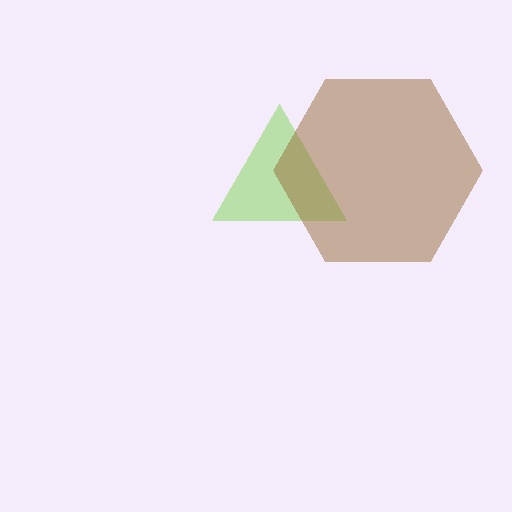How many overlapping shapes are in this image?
There are 2 overlapping shapes in the image.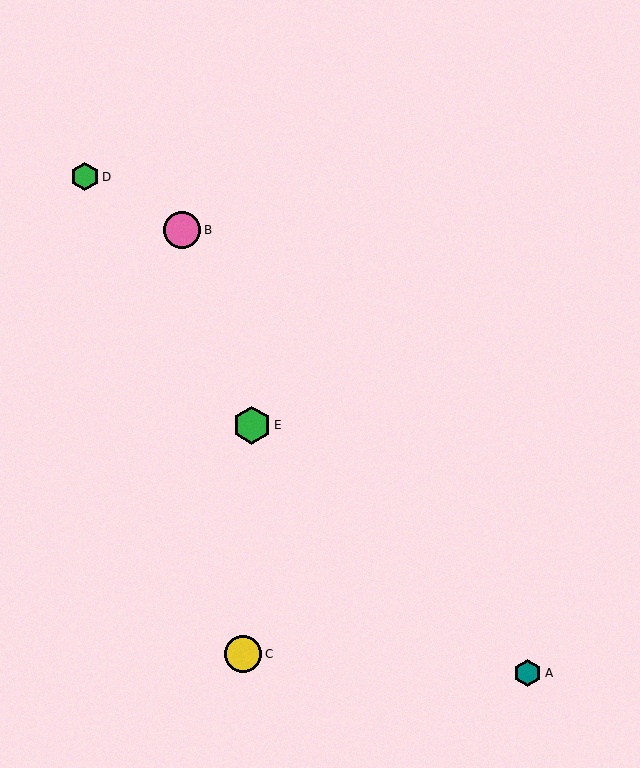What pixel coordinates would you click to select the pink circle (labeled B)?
Click at (182, 230) to select the pink circle B.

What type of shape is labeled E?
Shape E is a green hexagon.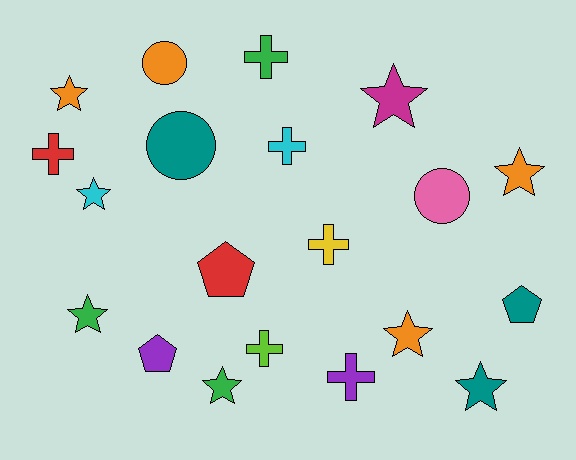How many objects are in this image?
There are 20 objects.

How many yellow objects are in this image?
There is 1 yellow object.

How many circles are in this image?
There are 3 circles.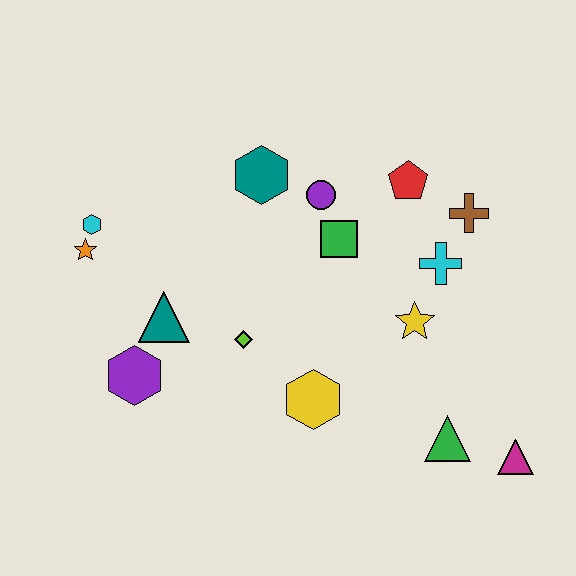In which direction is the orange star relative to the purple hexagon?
The orange star is above the purple hexagon.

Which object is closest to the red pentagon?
The brown cross is closest to the red pentagon.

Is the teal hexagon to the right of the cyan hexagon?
Yes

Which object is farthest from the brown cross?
The orange star is farthest from the brown cross.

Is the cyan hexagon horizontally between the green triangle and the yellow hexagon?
No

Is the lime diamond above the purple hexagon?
Yes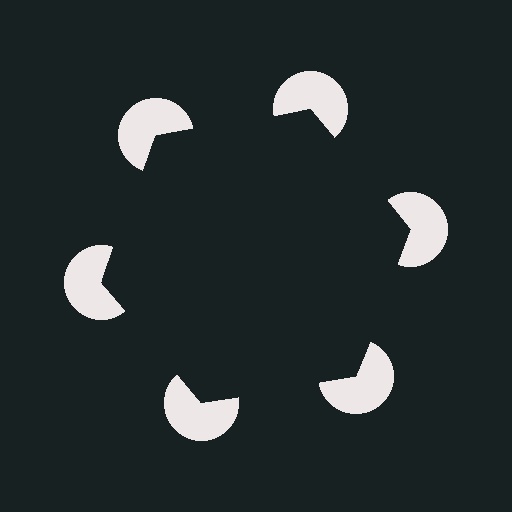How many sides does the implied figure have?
6 sides.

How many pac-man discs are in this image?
There are 6 — one at each vertex of the illusory hexagon.